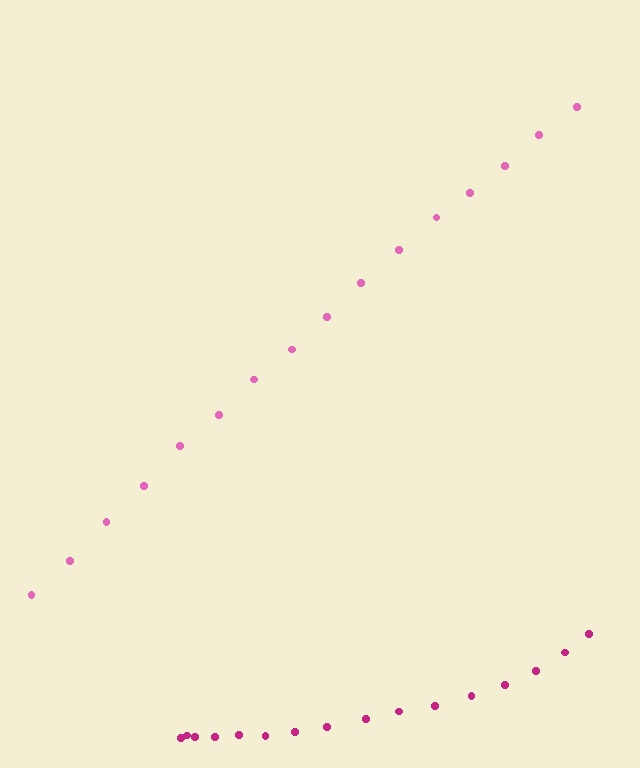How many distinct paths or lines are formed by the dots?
There are 2 distinct paths.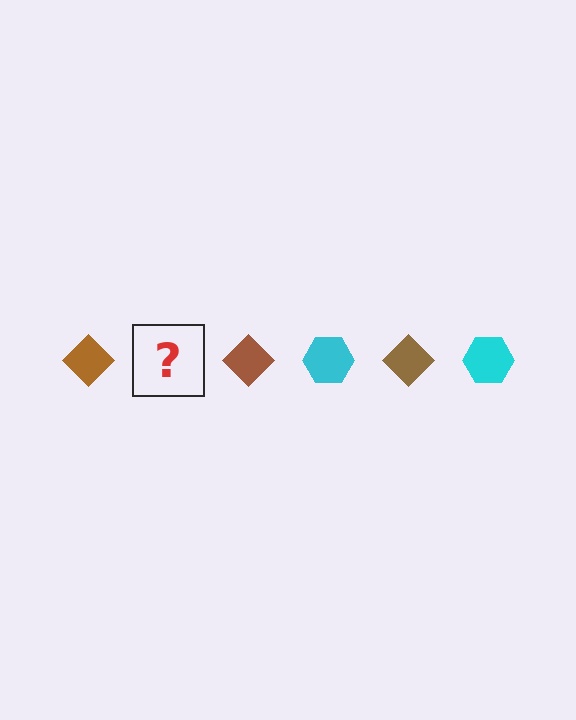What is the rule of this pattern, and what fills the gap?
The rule is that the pattern alternates between brown diamond and cyan hexagon. The gap should be filled with a cyan hexagon.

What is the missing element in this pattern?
The missing element is a cyan hexagon.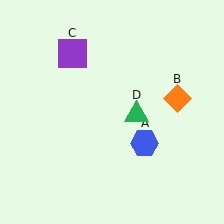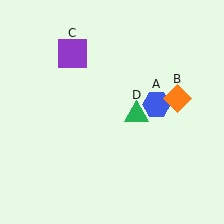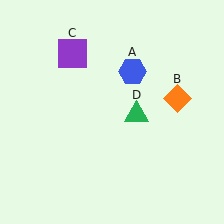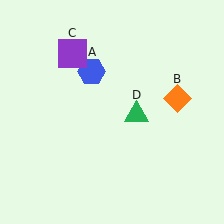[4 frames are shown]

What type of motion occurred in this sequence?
The blue hexagon (object A) rotated counterclockwise around the center of the scene.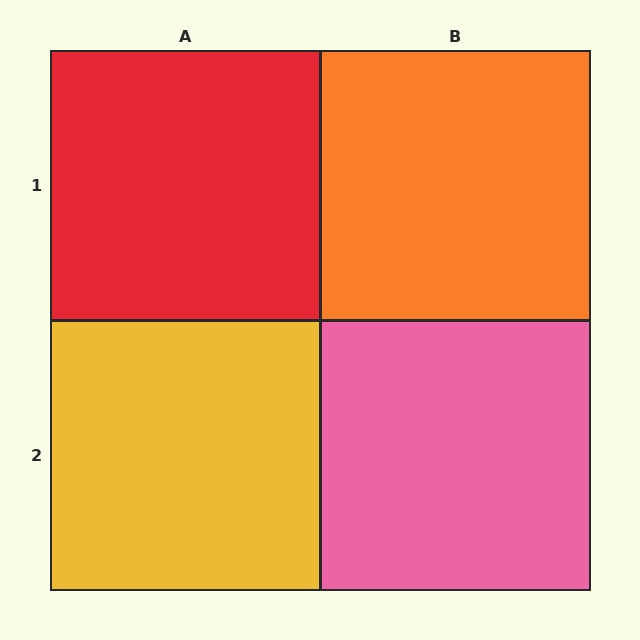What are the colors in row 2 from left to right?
Yellow, pink.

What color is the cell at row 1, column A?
Red.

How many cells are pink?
1 cell is pink.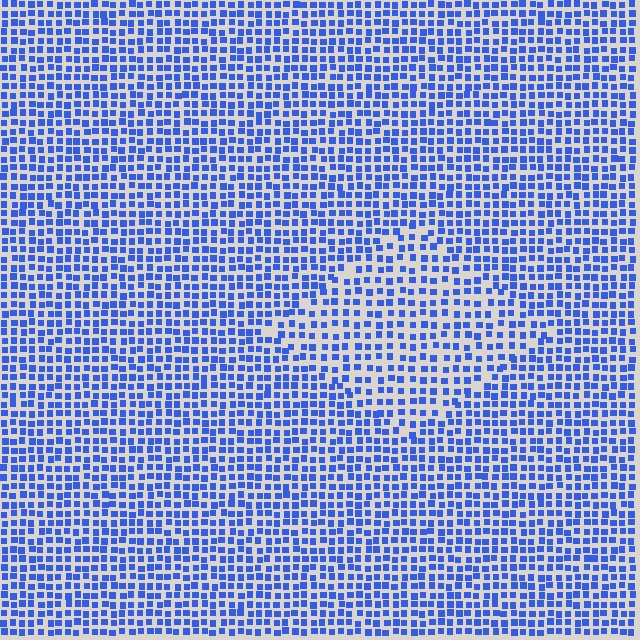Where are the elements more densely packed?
The elements are more densely packed outside the diamond boundary.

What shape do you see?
I see a diamond.